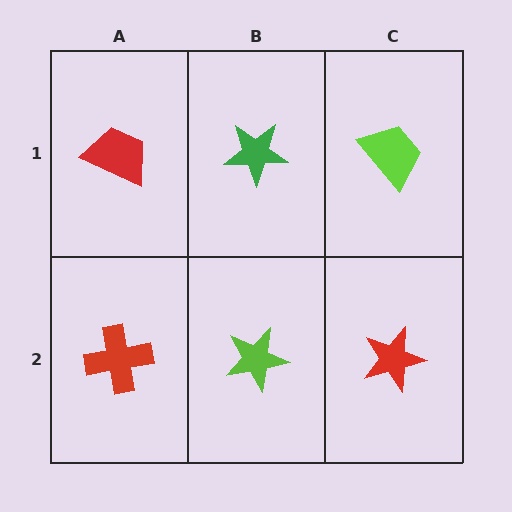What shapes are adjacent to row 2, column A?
A red trapezoid (row 1, column A), a lime star (row 2, column B).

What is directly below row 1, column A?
A red cross.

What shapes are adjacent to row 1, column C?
A red star (row 2, column C), a green star (row 1, column B).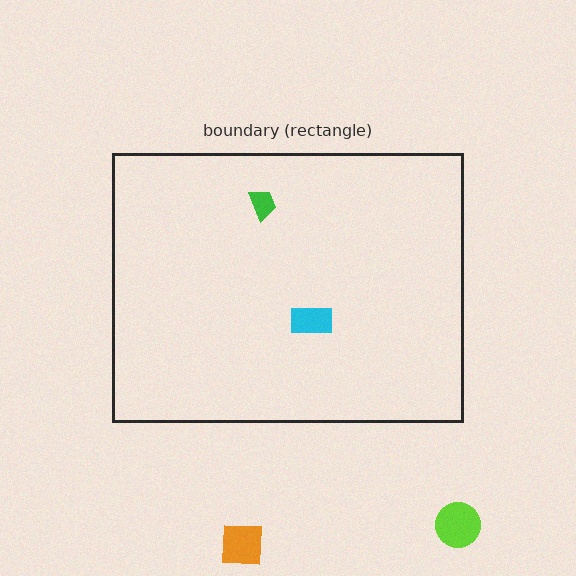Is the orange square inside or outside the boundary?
Outside.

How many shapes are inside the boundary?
2 inside, 2 outside.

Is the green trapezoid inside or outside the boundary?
Inside.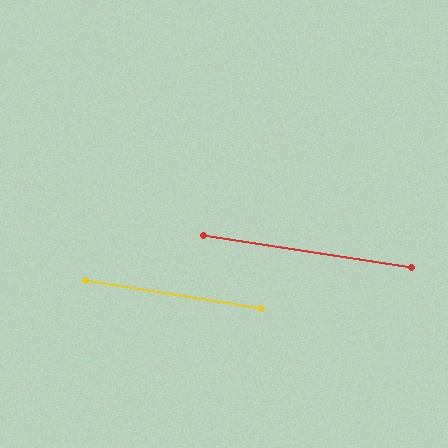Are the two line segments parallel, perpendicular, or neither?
Parallel — their directions differ by only 0.5°.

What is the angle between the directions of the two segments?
Approximately 1 degree.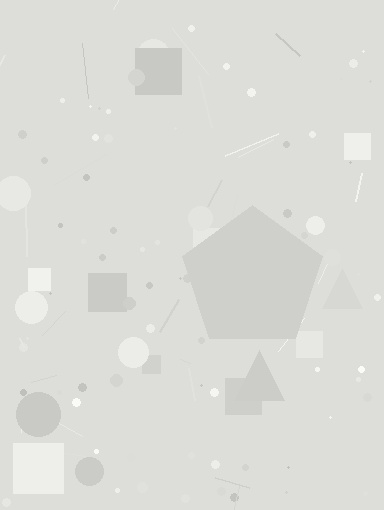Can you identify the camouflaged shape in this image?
The camouflaged shape is a pentagon.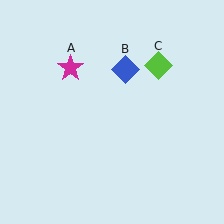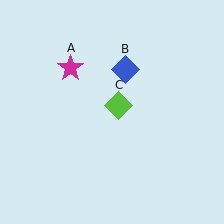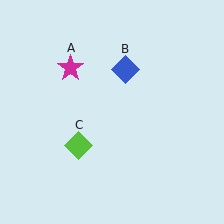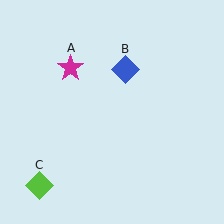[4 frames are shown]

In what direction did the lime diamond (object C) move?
The lime diamond (object C) moved down and to the left.